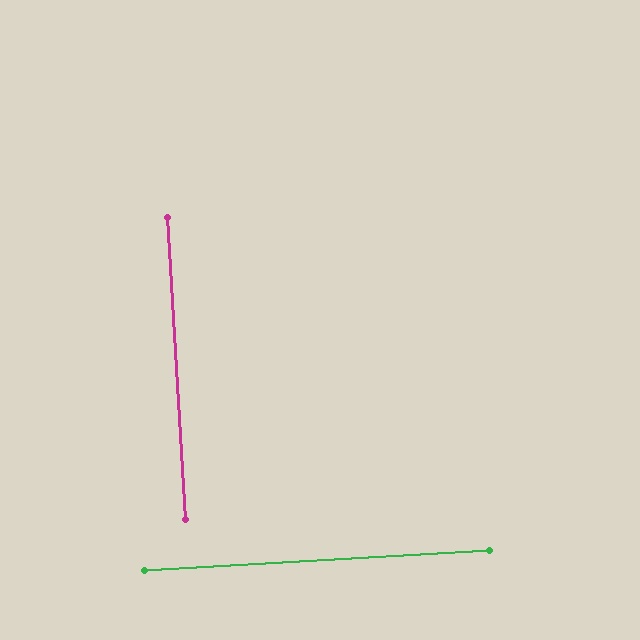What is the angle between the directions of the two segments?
Approximately 90 degrees.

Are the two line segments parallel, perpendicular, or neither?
Perpendicular — they meet at approximately 90°.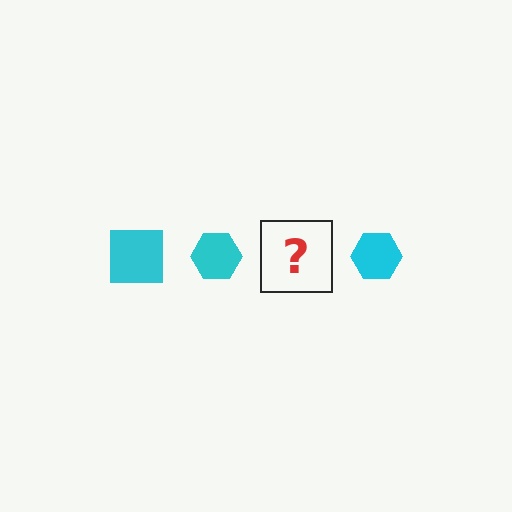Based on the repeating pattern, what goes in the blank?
The blank should be a cyan square.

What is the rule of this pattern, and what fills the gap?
The rule is that the pattern cycles through square, hexagon shapes in cyan. The gap should be filled with a cyan square.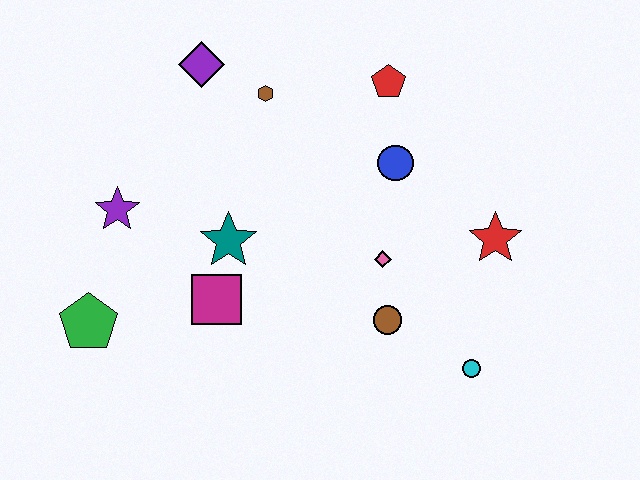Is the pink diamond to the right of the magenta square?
Yes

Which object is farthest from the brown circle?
The purple diamond is farthest from the brown circle.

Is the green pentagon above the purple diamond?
No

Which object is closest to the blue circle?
The red pentagon is closest to the blue circle.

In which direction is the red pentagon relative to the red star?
The red pentagon is above the red star.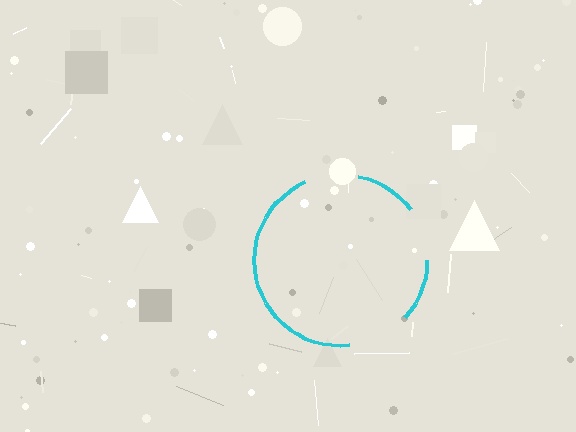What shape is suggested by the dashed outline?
The dashed outline suggests a circle.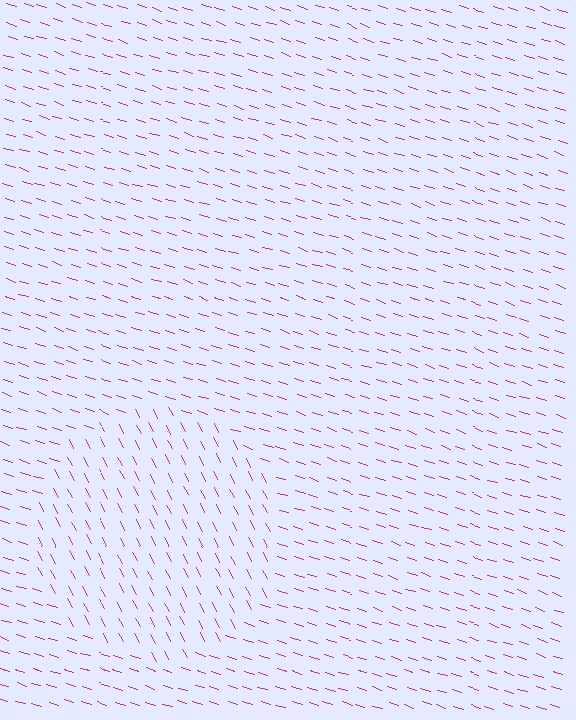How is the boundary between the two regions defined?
The boundary is defined purely by a change in line orientation (approximately 45 degrees difference). All lines are the same color and thickness.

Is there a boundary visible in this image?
Yes, there is a texture boundary formed by a change in line orientation.